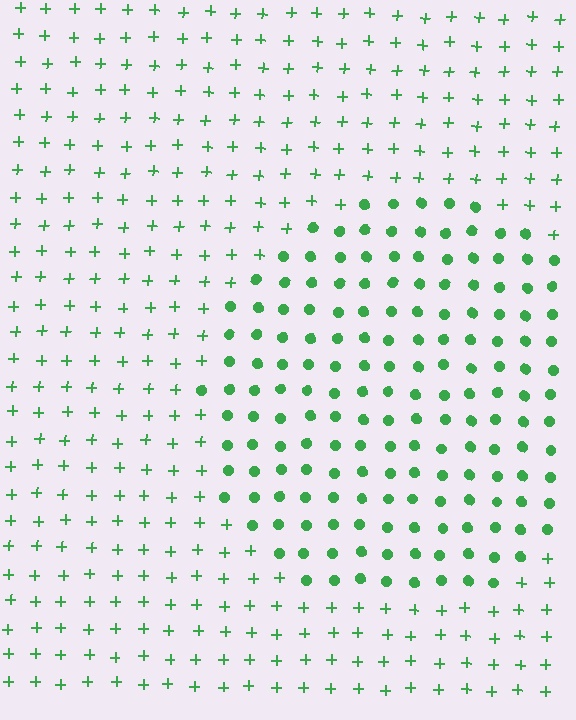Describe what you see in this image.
The image is filled with small green elements arranged in a uniform grid. A circle-shaped region contains circles, while the surrounding area contains plus signs. The boundary is defined purely by the change in element shape.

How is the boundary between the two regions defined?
The boundary is defined by a change in element shape: circles inside vs. plus signs outside. All elements share the same color and spacing.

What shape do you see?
I see a circle.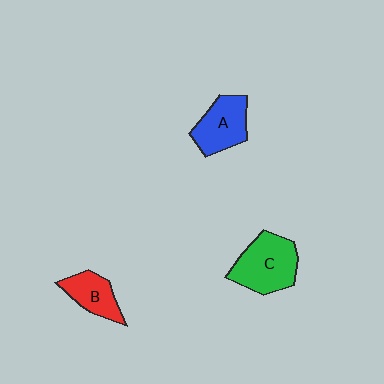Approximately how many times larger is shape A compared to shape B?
Approximately 1.3 times.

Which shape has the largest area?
Shape C (green).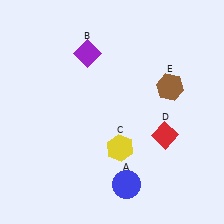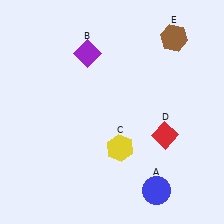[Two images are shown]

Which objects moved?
The objects that moved are: the blue circle (A), the brown hexagon (E).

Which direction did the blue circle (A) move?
The blue circle (A) moved right.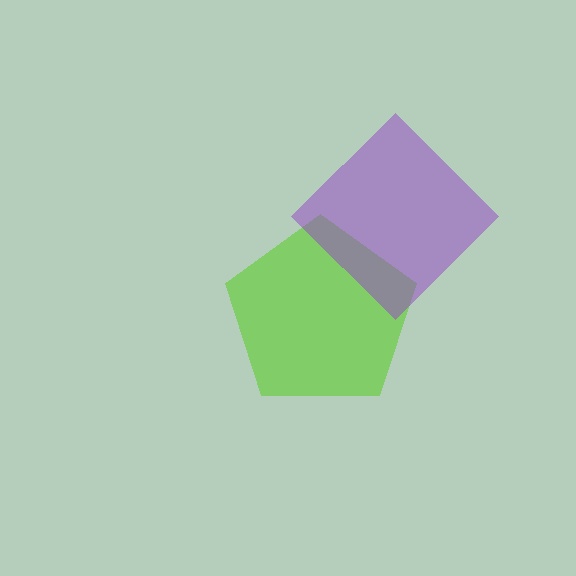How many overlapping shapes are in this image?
There are 2 overlapping shapes in the image.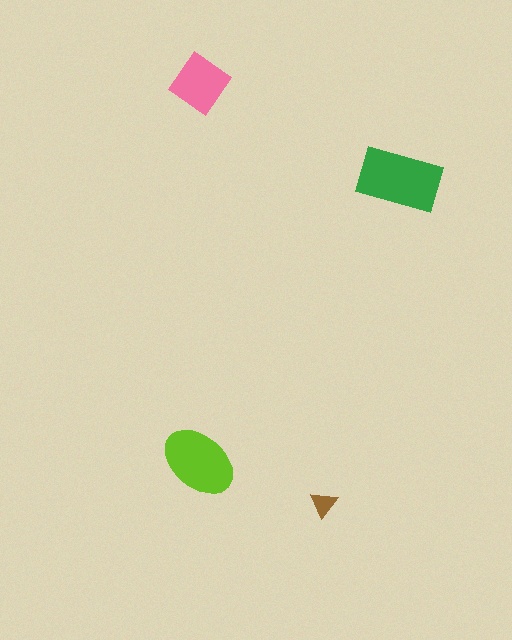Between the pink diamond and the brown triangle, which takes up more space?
The pink diamond.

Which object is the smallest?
The brown triangle.